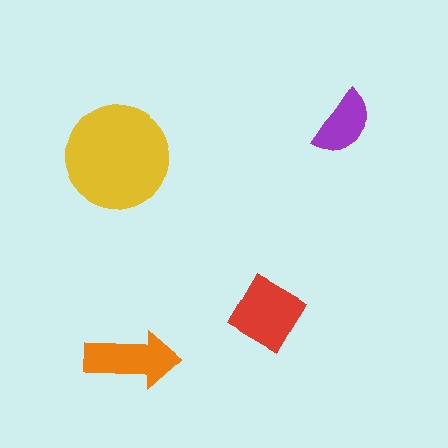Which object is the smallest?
The purple semicircle.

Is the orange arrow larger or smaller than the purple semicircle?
Larger.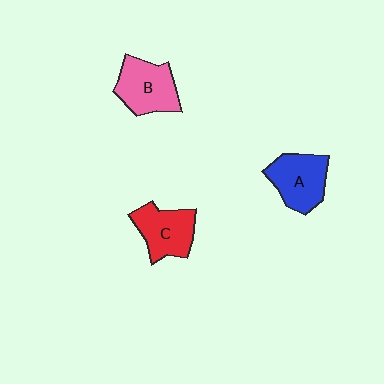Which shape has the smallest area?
Shape C (red).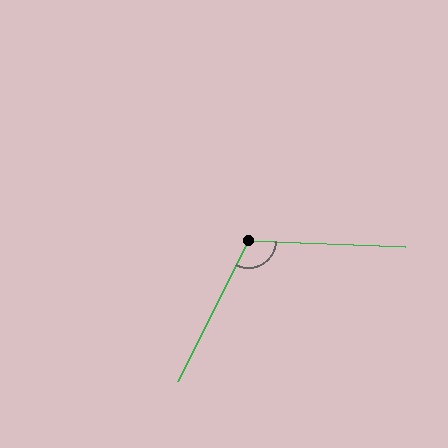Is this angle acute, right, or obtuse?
It is obtuse.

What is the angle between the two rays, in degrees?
Approximately 115 degrees.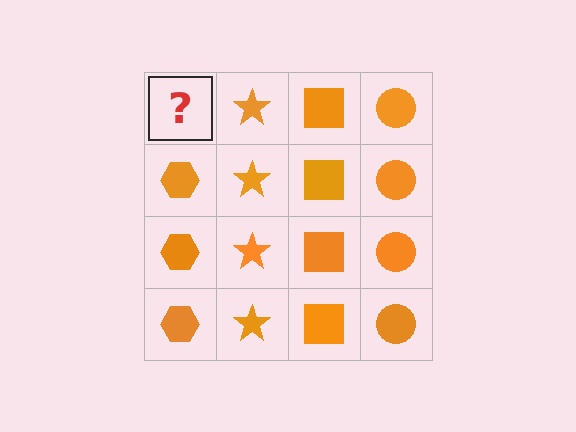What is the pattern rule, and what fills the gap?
The rule is that each column has a consistent shape. The gap should be filled with an orange hexagon.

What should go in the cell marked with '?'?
The missing cell should contain an orange hexagon.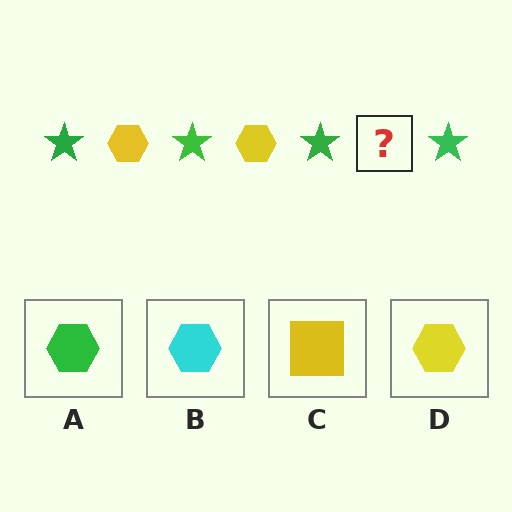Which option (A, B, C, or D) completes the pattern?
D.